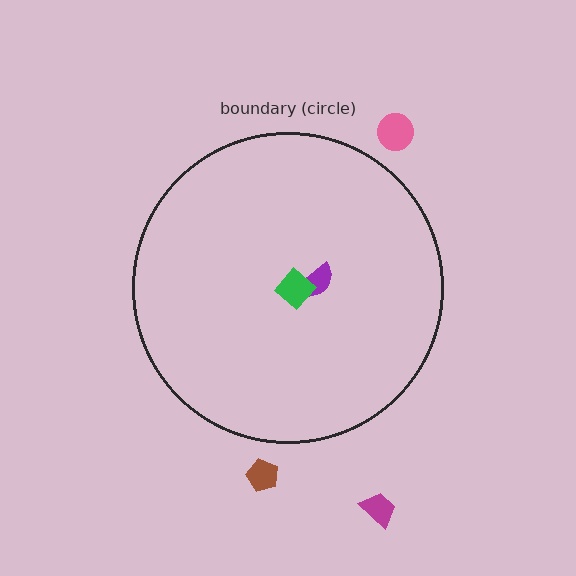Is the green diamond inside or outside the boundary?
Inside.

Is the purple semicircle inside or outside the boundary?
Inside.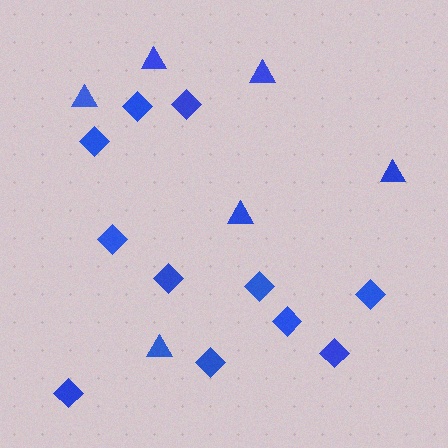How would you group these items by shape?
There are 2 groups: one group of triangles (6) and one group of diamonds (11).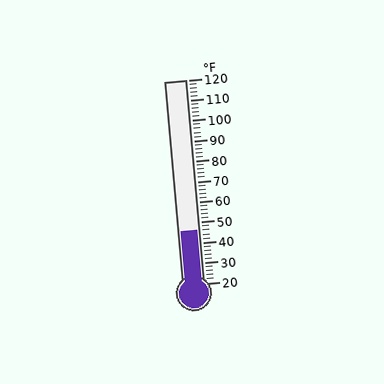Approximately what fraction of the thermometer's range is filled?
The thermometer is filled to approximately 25% of its range.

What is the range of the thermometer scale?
The thermometer scale ranges from 20°F to 120°F.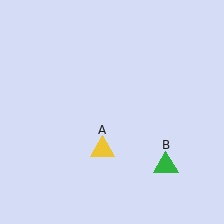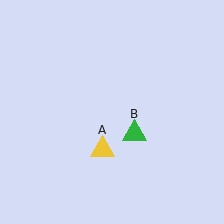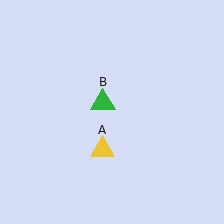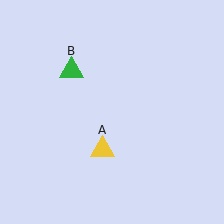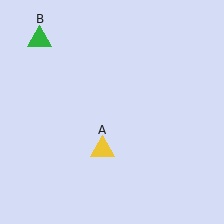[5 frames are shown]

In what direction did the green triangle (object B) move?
The green triangle (object B) moved up and to the left.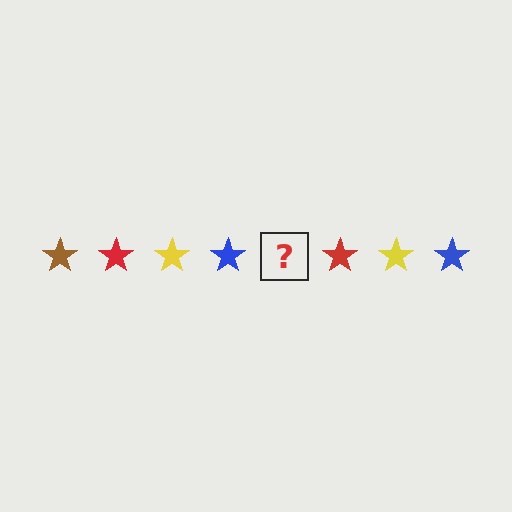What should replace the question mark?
The question mark should be replaced with a brown star.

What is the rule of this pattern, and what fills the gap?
The rule is that the pattern cycles through brown, red, yellow, blue stars. The gap should be filled with a brown star.